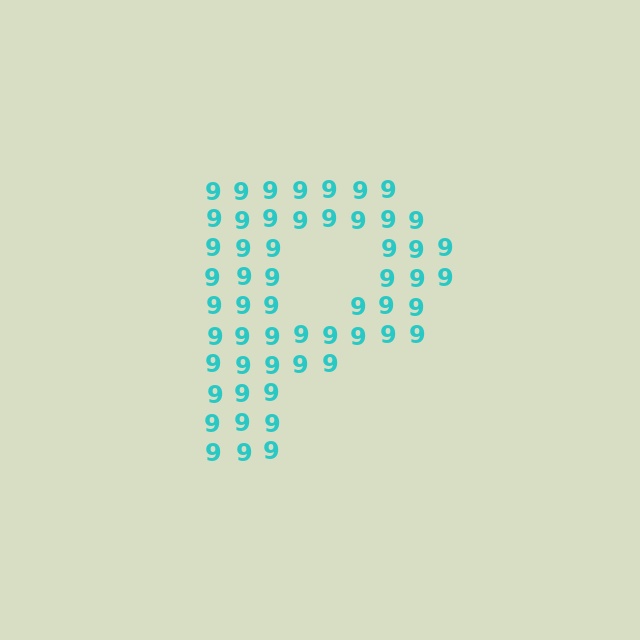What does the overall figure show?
The overall figure shows the letter P.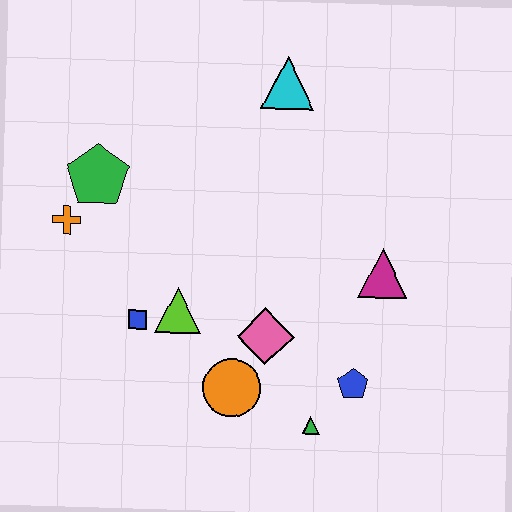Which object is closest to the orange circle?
The pink diamond is closest to the orange circle.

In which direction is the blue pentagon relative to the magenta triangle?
The blue pentagon is below the magenta triangle.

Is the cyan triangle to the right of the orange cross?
Yes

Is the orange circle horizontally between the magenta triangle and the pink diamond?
No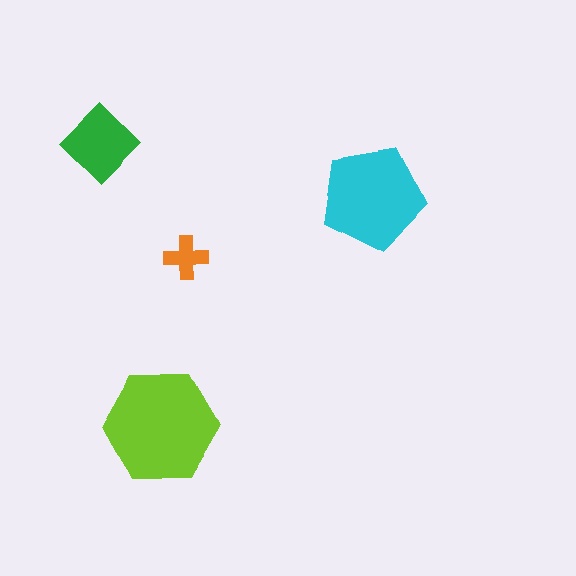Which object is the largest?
The lime hexagon.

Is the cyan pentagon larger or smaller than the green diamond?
Larger.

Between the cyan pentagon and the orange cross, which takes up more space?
The cyan pentagon.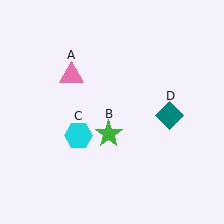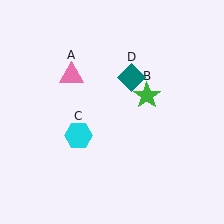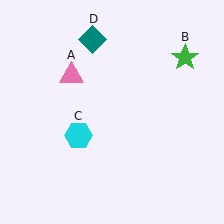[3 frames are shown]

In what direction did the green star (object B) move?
The green star (object B) moved up and to the right.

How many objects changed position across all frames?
2 objects changed position: green star (object B), teal diamond (object D).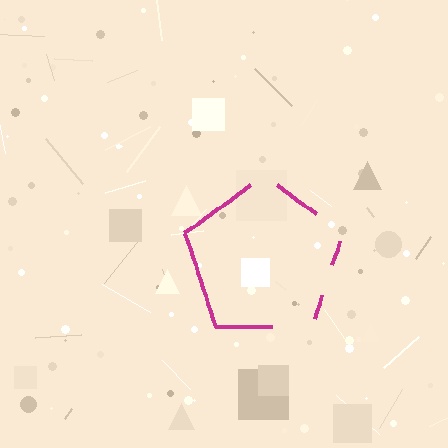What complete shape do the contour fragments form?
The contour fragments form a pentagon.